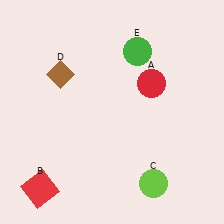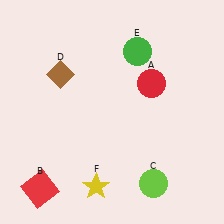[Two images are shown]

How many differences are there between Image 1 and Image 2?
There is 1 difference between the two images.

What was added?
A yellow star (F) was added in Image 2.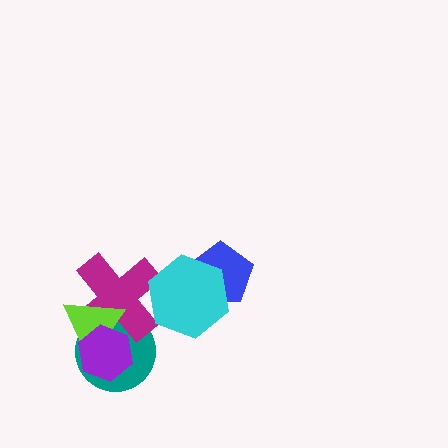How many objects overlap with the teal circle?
3 objects overlap with the teal circle.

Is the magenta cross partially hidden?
Yes, it is partially covered by another shape.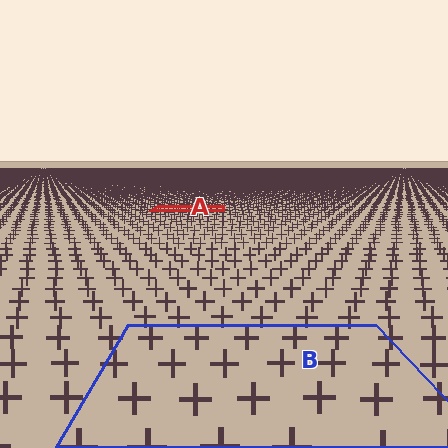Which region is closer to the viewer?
Region B is closer. The texture elements there are larger and more spread out.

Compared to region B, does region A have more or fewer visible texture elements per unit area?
Region A has more texture elements per unit area — they are packed more densely because it is farther away.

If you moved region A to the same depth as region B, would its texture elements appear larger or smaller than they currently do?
They would appear larger. At a closer depth, the same texture elements are projected at a bigger on-screen size.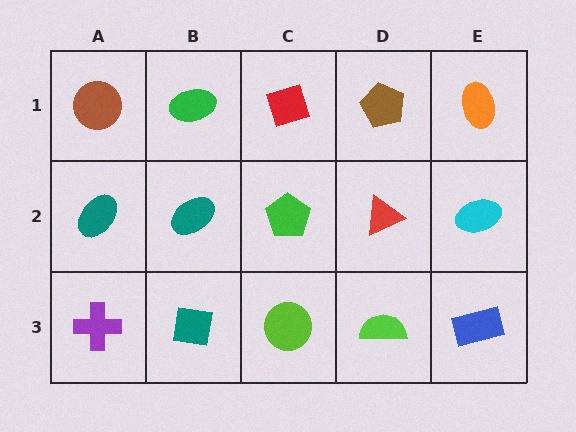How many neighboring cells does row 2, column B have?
4.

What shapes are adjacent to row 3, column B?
A teal ellipse (row 2, column B), a purple cross (row 3, column A), a lime circle (row 3, column C).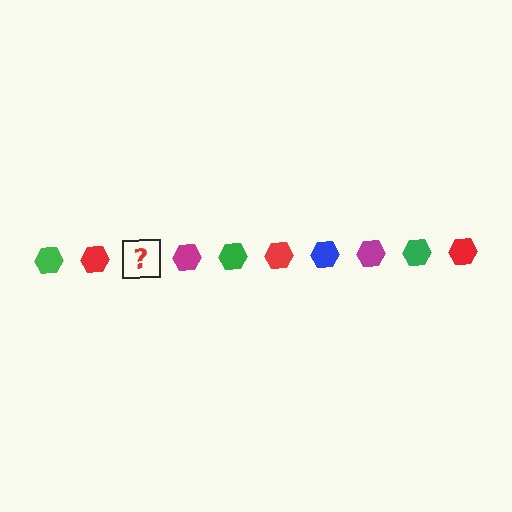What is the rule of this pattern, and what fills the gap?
The rule is that the pattern cycles through green, red, blue, magenta hexagons. The gap should be filled with a blue hexagon.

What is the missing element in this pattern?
The missing element is a blue hexagon.